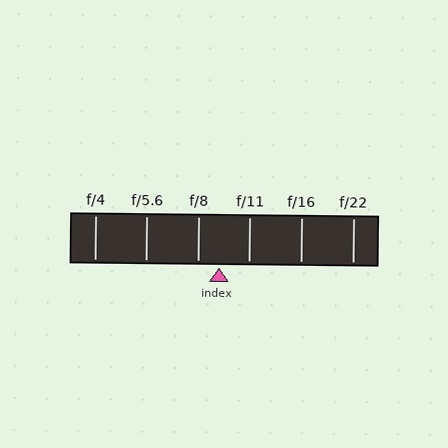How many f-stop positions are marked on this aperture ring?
There are 6 f-stop positions marked.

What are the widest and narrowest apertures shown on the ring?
The widest aperture shown is f/4 and the narrowest is f/22.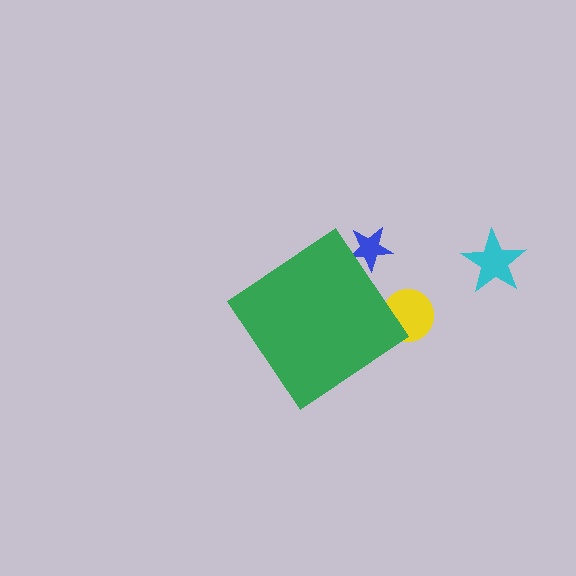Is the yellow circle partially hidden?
Yes, the yellow circle is partially hidden behind the green diamond.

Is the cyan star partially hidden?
No, the cyan star is fully visible.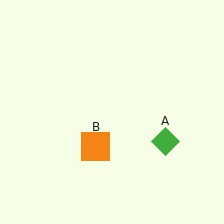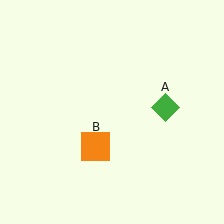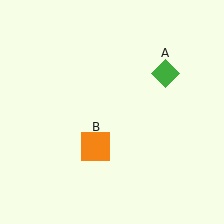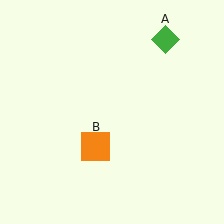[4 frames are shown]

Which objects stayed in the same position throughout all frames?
Orange square (object B) remained stationary.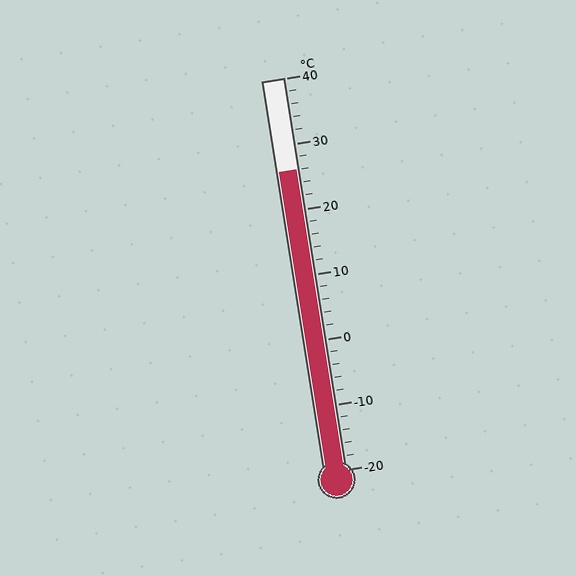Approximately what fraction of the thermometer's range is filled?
The thermometer is filled to approximately 75% of its range.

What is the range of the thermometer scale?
The thermometer scale ranges from -20°C to 40°C.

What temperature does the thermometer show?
The thermometer shows approximately 26°C.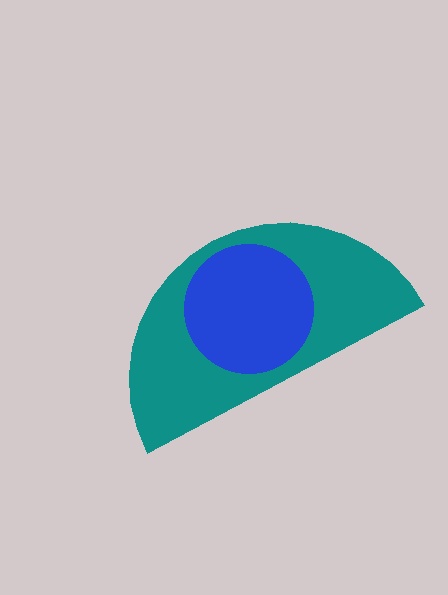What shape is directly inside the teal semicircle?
The blue circle.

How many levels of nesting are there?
2.